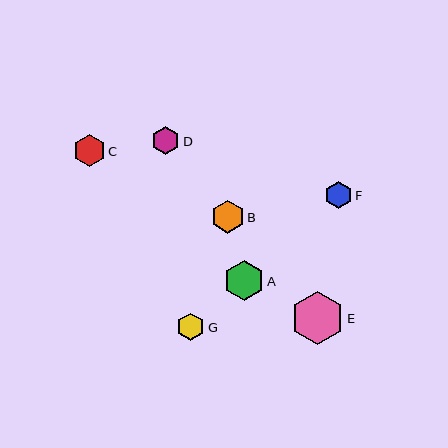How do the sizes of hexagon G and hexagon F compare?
Hexagon G and hexagon F are approximately the same size.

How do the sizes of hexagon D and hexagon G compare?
Hexagon D and hexagon G are approximately the same size.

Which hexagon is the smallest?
Hexagon F is the smallest with a size of approximately 27 pixels.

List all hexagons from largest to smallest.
From largest to smallest: E, A, B, C, D, G, F.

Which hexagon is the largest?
Hexagon E is the largest with a size of approximately 52 pixels.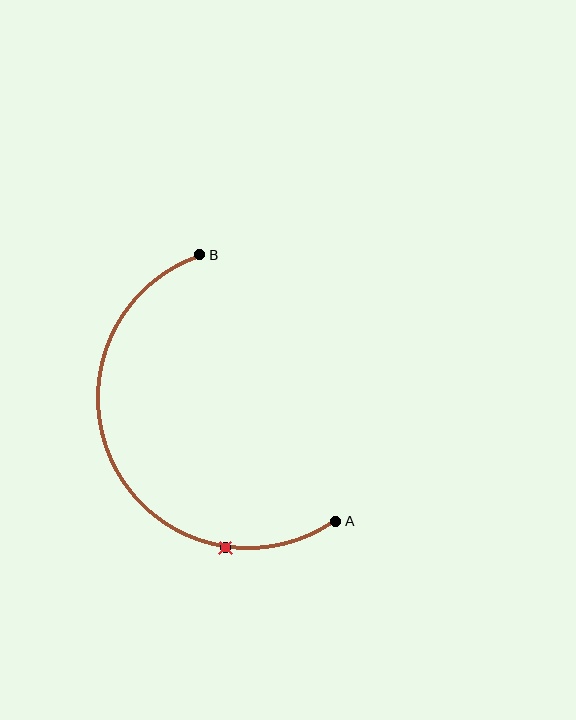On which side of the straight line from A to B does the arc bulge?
The arc bulges to the left of the straight line connecting A and B.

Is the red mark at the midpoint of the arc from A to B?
No. The red mark lies on the arc but is closer to endpoint A. The arc midpoint would be at the point on the curve equidistant along the arc from both A and B.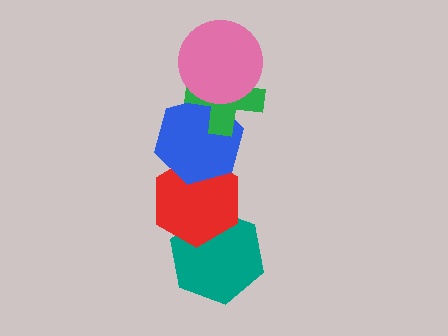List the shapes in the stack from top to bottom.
From top to bottom: the pink circle, the green cross, the blue hexagon, the red hexagon, the teal hexagon.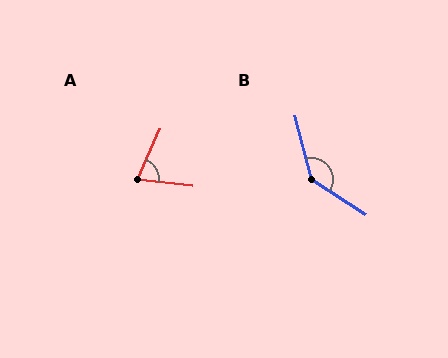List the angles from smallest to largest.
A (73°), B (137°).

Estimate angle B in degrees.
Approximately 137 degrees.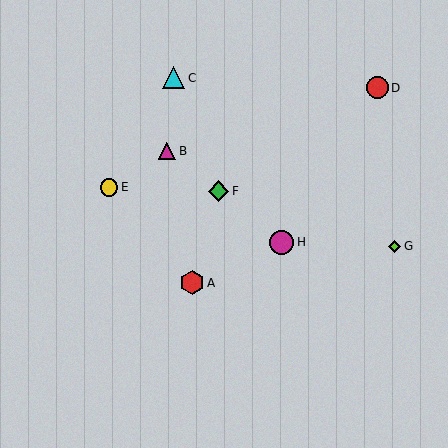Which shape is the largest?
The magenta circle (labeled H) is the largest.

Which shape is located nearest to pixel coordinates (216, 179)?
The green diamond (labeled F) at (219, 191) is nearest to that location.